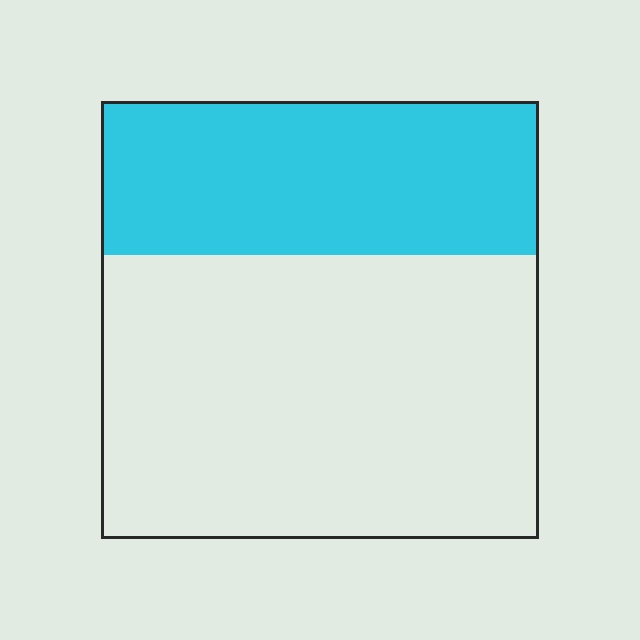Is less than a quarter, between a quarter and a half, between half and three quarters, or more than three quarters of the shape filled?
Between a quarter and a half.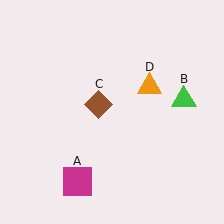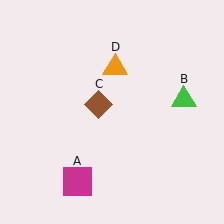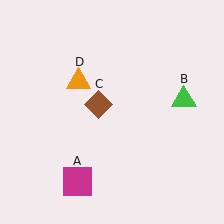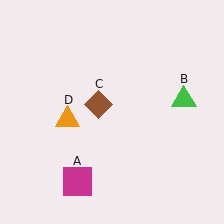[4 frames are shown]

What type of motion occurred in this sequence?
The orange triangle (object D) rotated counterclockwise around the center of the scene.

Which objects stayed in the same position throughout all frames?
Magenta square (object A) and green triangle (object B) and brown diamond (object C) remained stationary.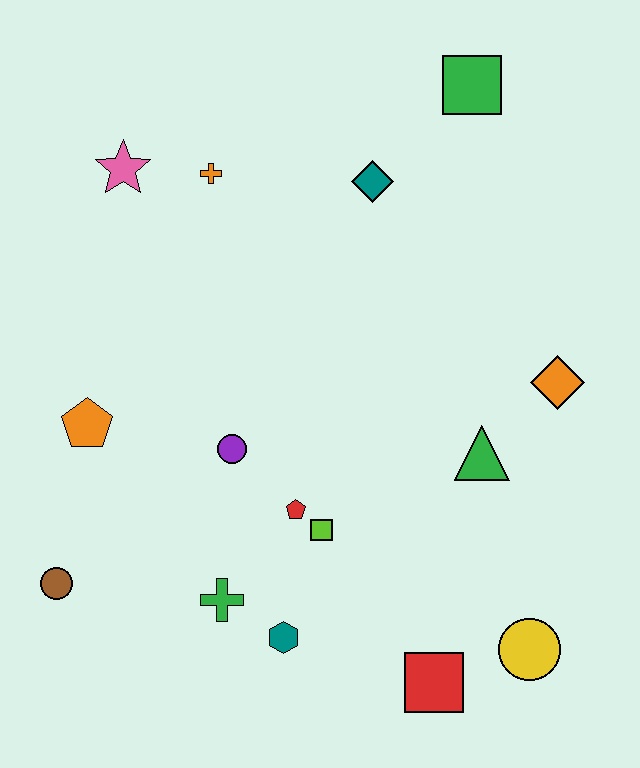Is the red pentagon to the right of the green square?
No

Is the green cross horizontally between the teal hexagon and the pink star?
Yes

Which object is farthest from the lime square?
The green square is farthest from the lime square.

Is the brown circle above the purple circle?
No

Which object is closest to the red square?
The yellow circle is closest to the red square.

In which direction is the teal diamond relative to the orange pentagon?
The teal diamond is to the right of the orange pentagon.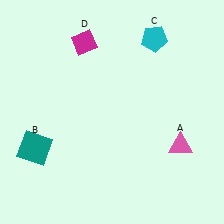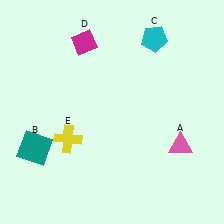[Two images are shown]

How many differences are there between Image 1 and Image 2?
There is 1 difference between the two images.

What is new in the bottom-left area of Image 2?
A yellow cross (E) was added in the bottom-left area of Image 2.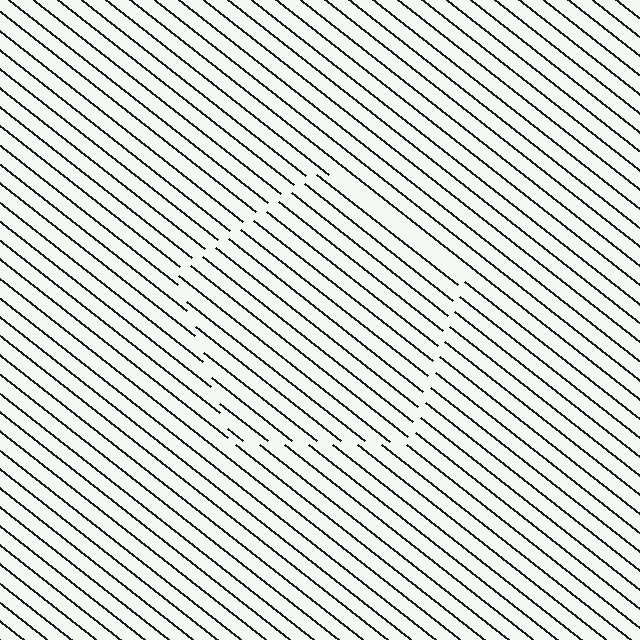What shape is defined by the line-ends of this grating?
An illusory pentagon. The interior of the shape contains the same grating, shifted by half a period — the contour is defined by the phase discontinuity where line-ends from the inner and outer gratings abut.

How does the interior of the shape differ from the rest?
The interior of the shape contains the same grating, shifted by half a period — the contour is defined by the phase discontinuity where line-ends from the inner and outer gratings abut.